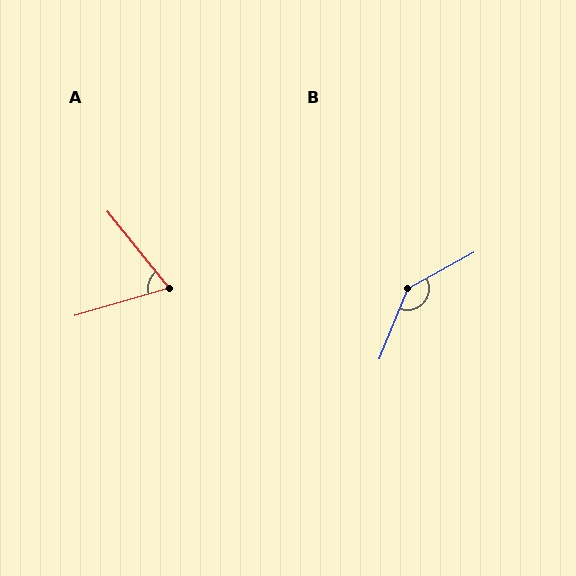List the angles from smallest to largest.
A (67°), B (140°).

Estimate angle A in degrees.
Approximately 67 degrees.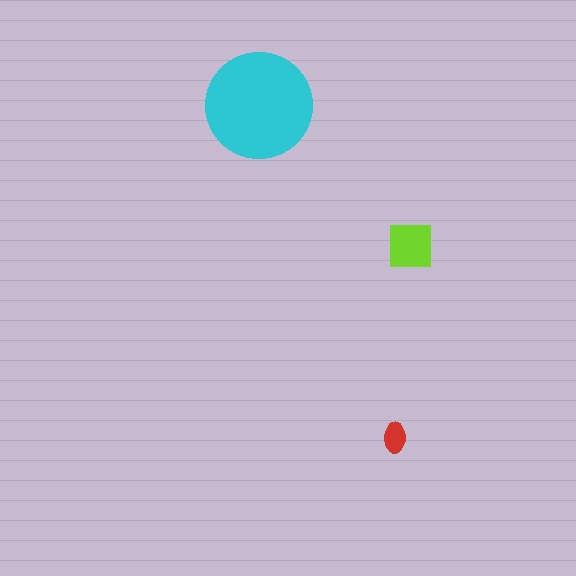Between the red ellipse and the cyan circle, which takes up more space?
The cyan circle.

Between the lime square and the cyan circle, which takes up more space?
The cyan circle.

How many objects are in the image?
There are 3 objects in the image.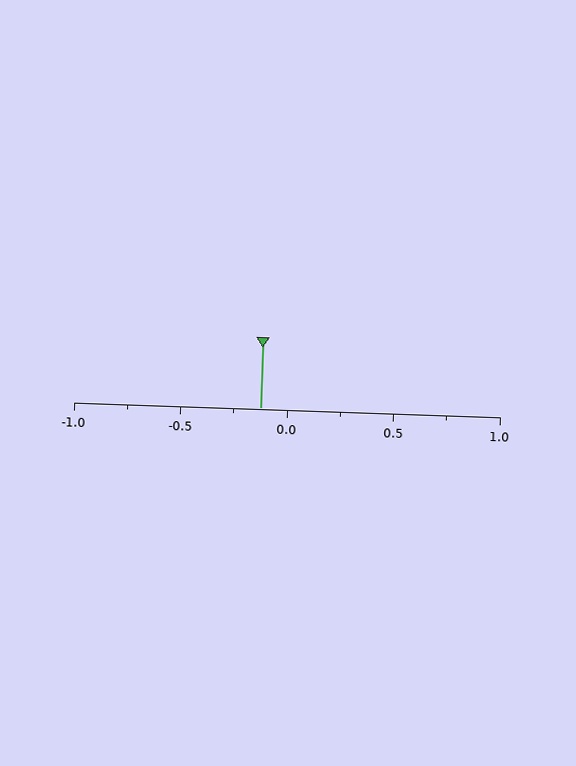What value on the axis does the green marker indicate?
The marker indicates approximately -0.12.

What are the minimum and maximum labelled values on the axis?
The axis runs from -1.0 to 1.0.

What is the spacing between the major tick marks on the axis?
The major ticks are spaced 0.5 apart.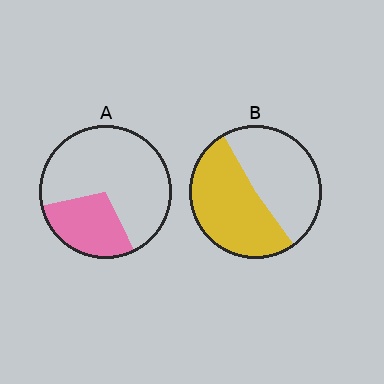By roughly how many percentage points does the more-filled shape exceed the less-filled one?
By roughly 25 percentage points (B over A).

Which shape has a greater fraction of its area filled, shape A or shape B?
Shape B.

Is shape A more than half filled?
No.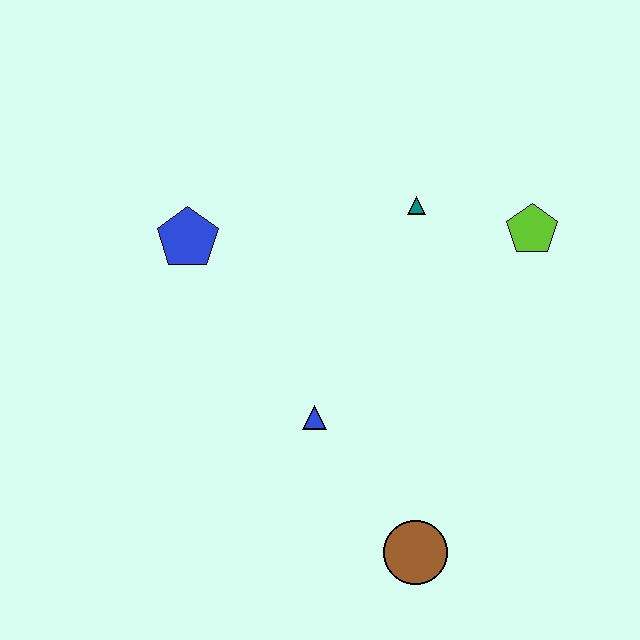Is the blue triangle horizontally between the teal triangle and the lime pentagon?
No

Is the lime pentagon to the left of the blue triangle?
No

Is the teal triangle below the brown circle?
No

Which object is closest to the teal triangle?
The lime pentagon is closest to the teal triangle.